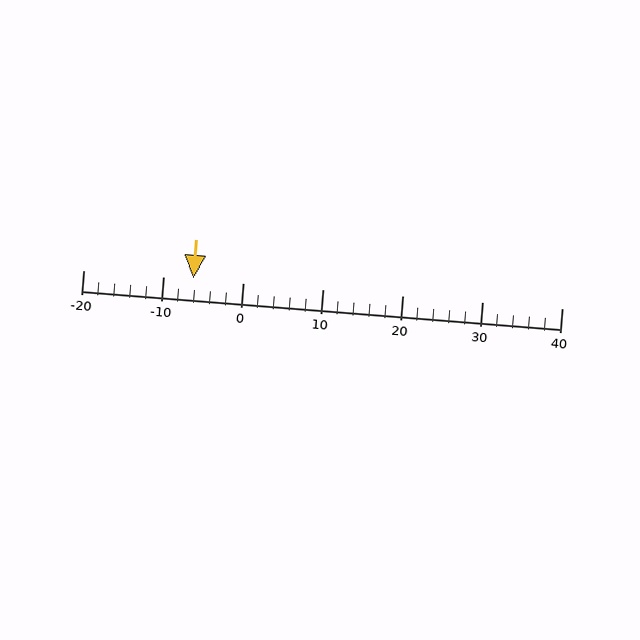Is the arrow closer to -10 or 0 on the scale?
The arrow is closer to -10.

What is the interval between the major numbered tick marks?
The major tick marks are spaced 10 units apart.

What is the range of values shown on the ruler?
The ruler shows values from -20 to 40.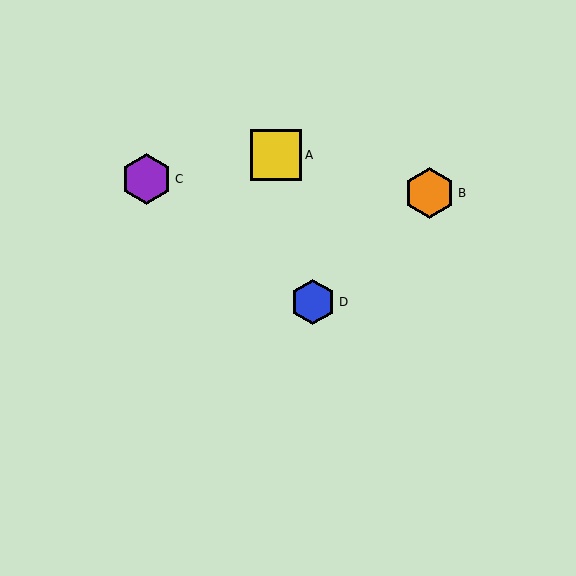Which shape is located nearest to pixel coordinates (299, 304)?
The blue hexagon (labeled D) at (313, 302) is nearest to that location.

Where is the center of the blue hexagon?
The center of the blue hexagon is at (313, 302).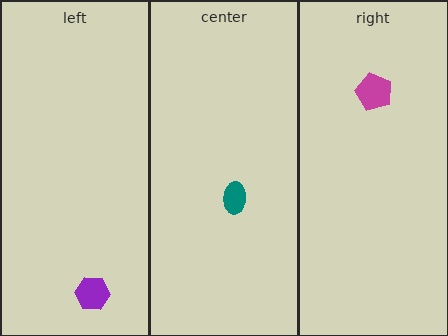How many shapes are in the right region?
1.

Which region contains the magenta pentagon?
The right region.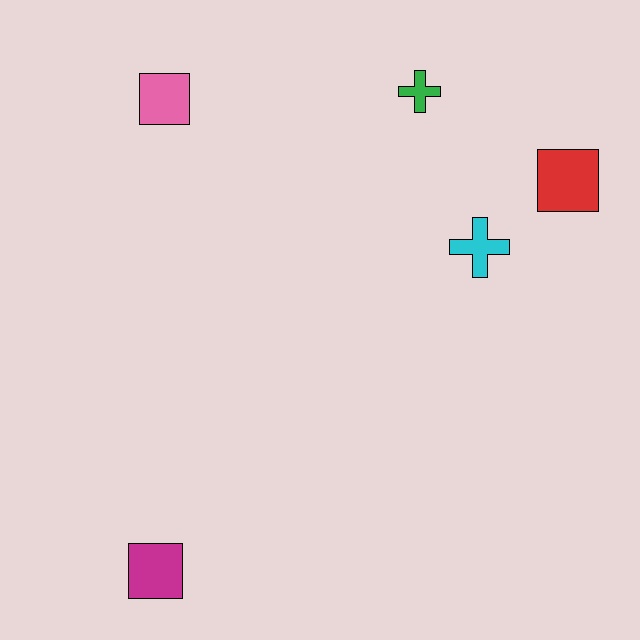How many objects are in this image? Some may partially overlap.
There are 5 objects.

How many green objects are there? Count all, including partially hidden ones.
There is 1 green object.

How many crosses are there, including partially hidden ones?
There are 2 crosses.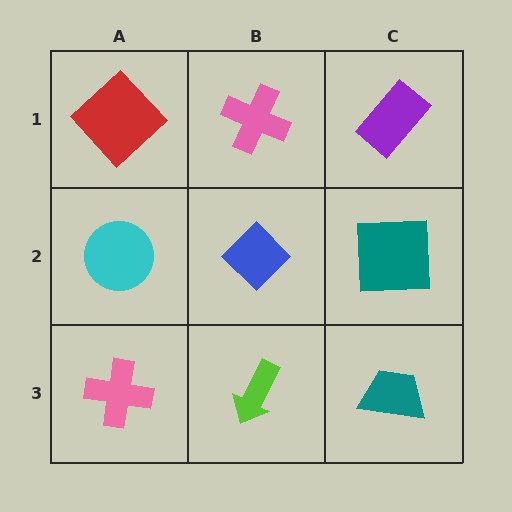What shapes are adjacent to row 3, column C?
A teal square (row 2, column C), a lime arrow (row 3, column B).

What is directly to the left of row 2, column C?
A blue diamond.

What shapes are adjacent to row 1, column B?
A blue diamond (row 2, column B), a red diamond (row 1, column A), a purple rectangle (row 1, column C).